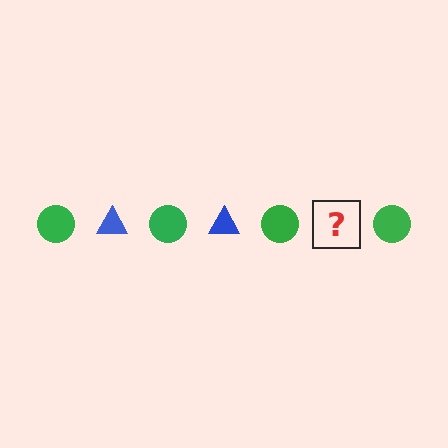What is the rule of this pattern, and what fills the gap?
The rule is that the pattern alternates between green circle and blue triangle. The gap should be filled with a blue triangle.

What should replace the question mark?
The question mark should be replaced with a blue triangle.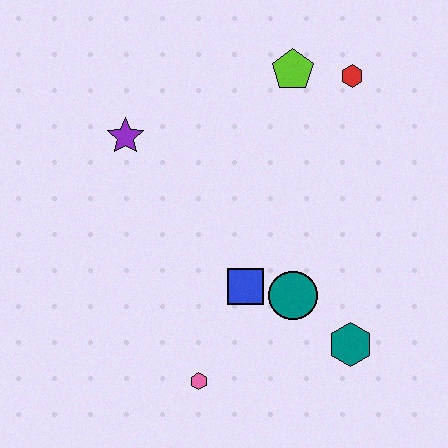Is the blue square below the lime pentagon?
Yes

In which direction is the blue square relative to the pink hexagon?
The blue square is above the pink hexagon.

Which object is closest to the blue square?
The teal circle is closest to the blue square.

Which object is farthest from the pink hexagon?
The red hexagon is farthest from the pink hexagon.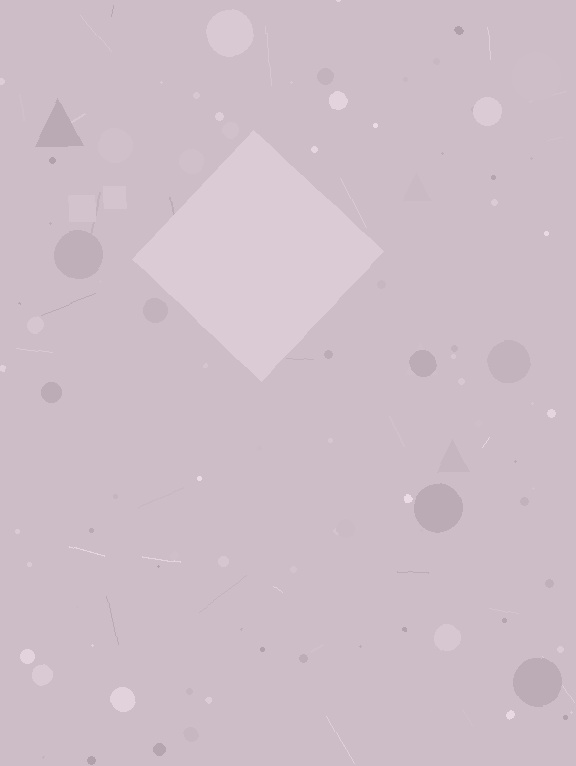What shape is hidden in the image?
A diamond is hidden in the image.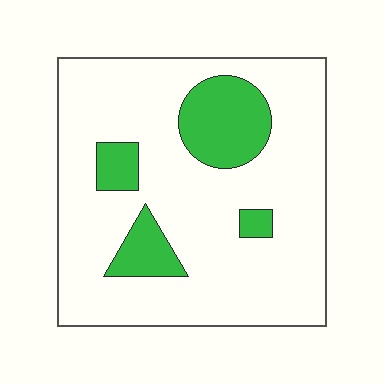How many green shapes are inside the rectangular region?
4.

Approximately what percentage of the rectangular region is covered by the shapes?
Approximately 20%.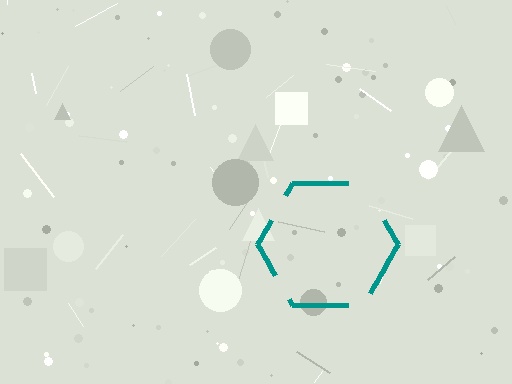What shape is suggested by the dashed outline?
The dashed outline suggests a hexagon.